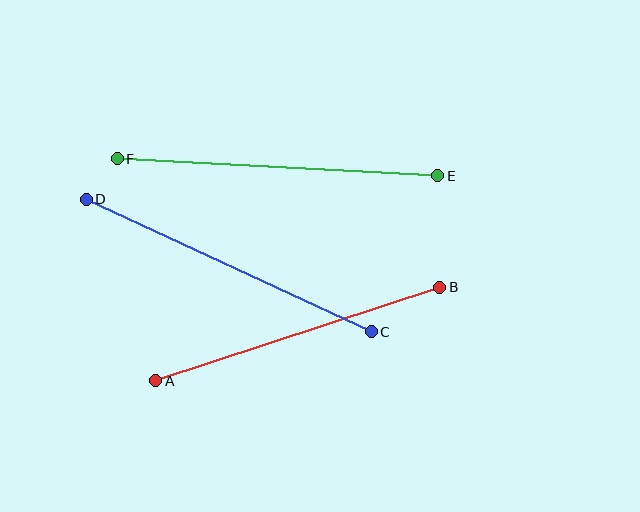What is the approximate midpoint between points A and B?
The midpoint is at approximately (298, 334) pixels.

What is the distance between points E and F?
The distance is approximately 321 pixels.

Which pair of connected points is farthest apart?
Points E and F are farthest apart.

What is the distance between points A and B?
The distance is approximately 299 pixels.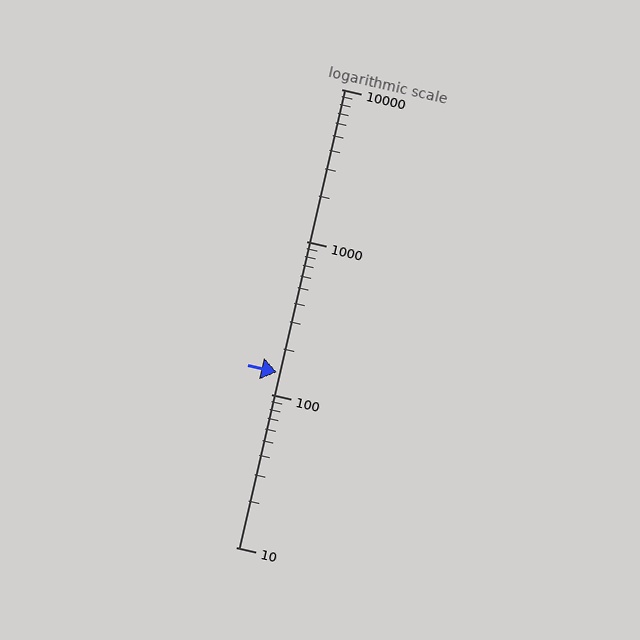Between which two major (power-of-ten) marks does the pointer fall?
The pointer is between 100 and 1000.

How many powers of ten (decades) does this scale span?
The scale spans 3 decades, from 10 to 10000.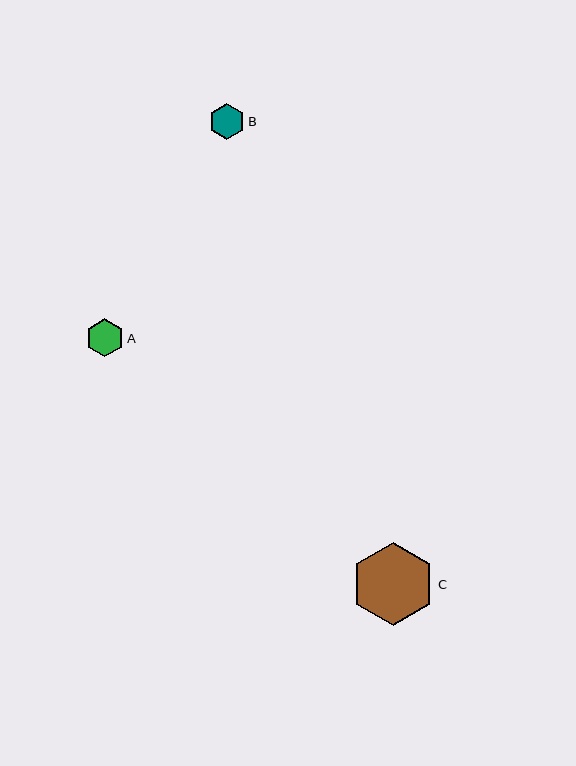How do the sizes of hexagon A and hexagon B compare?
Hexagon A and hexagon B are approximately the same size.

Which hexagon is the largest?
Hexagon C is the largest with a size of approximately 84 pixels.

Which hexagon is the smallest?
Hexagon B is the smallest with a size of approximately 36 pixels.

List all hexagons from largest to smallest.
From largest to smallest: C, A, B.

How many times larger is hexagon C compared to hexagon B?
Hexagon C is approximately 2.3 times the size of hexagon B.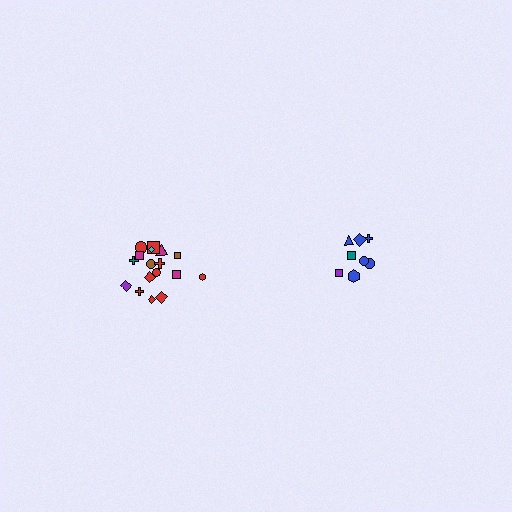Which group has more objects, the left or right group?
The left group.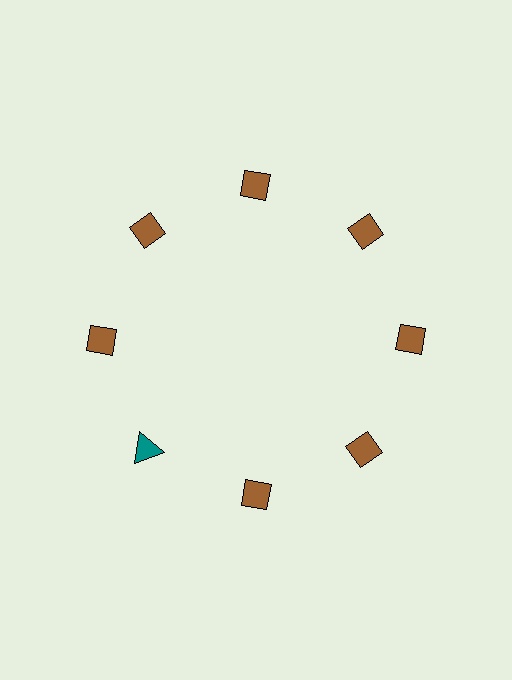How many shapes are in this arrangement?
There are 8 shapes arranged in a ring pattern.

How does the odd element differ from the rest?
It differs in both color (teal instead of brown) and shape (triangle instead of diamond).